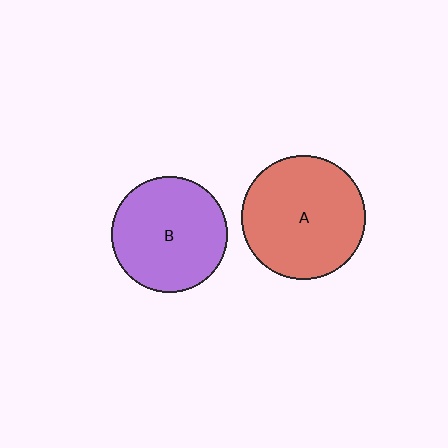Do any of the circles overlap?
No, none of the circles overlap.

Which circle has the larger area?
Circle A (red).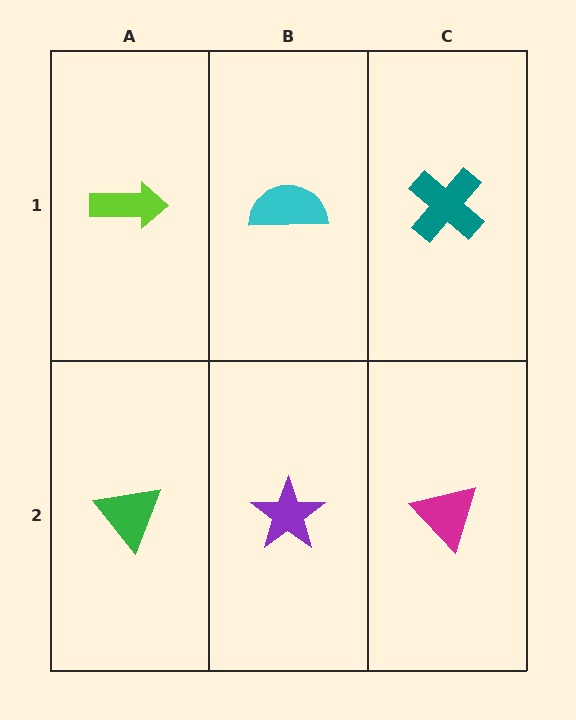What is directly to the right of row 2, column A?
A purple star.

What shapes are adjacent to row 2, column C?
A teal cross (row 1, column C), a purple star (row 2, column B).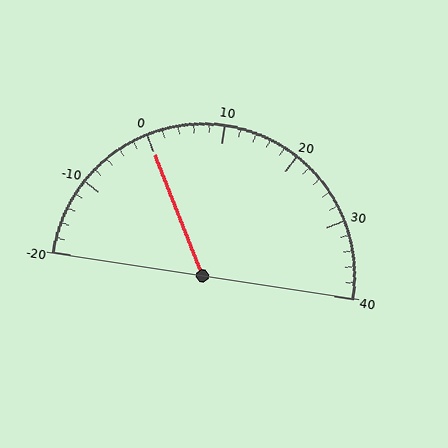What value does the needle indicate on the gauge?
The needle indicates approximately 0.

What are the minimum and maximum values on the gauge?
The gauge ranges from -20 to 40.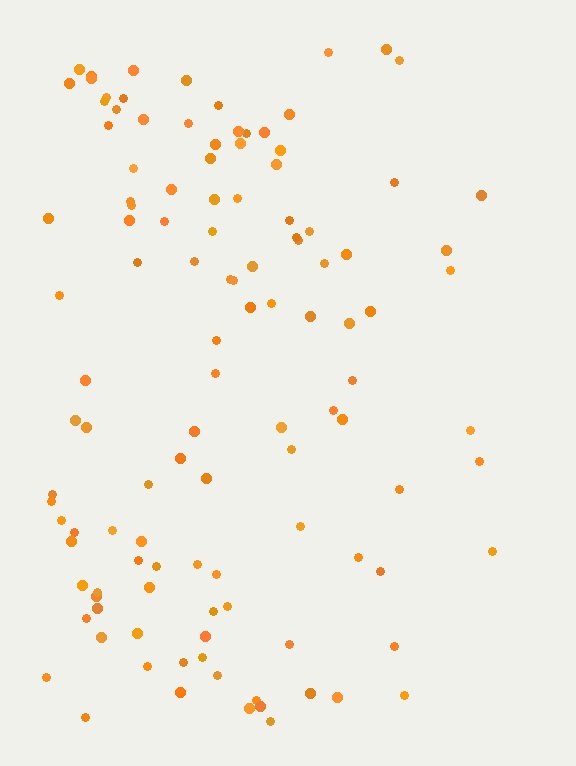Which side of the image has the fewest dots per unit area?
The right.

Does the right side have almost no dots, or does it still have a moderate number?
Still a moderate number, just noticeably fewer than the left.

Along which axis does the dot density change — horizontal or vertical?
Horizontal.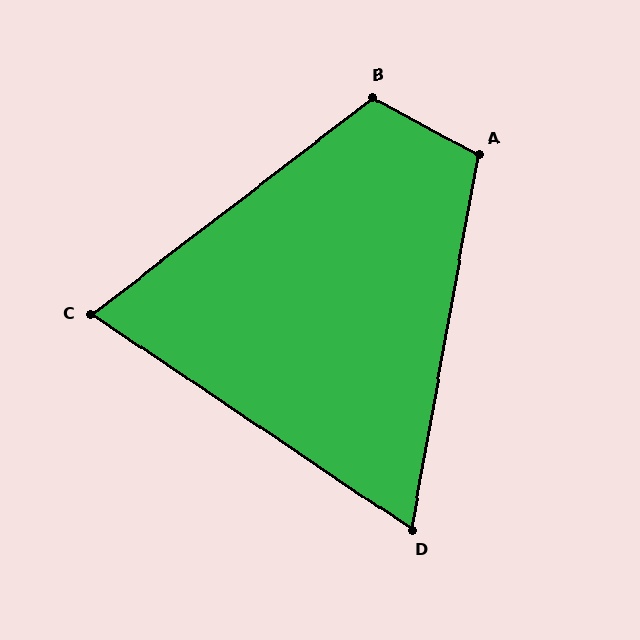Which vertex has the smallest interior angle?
D, at approximately 66 degrees.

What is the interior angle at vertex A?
Approximately 108 degrees (obtuse).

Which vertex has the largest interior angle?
B, at approximately 114 degrees.